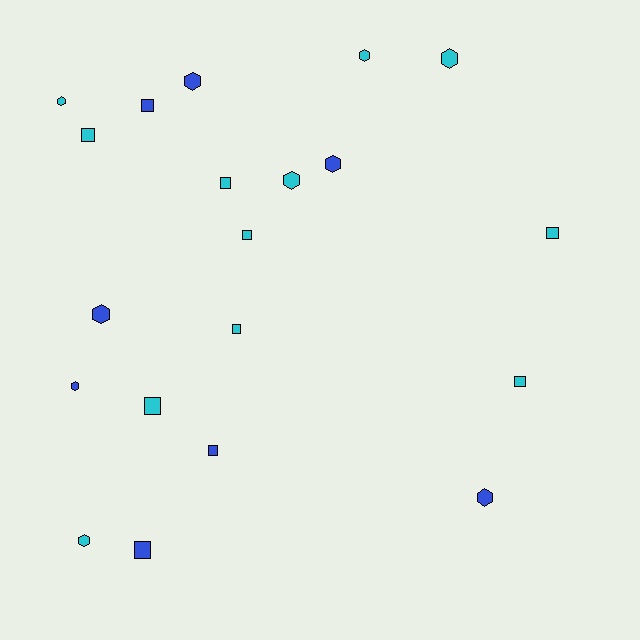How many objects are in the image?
There are 20 objects.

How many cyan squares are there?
There are 7 cyan squares.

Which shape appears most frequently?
Hexagon, with 10 objects.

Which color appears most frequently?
Cyan, with 12 objects.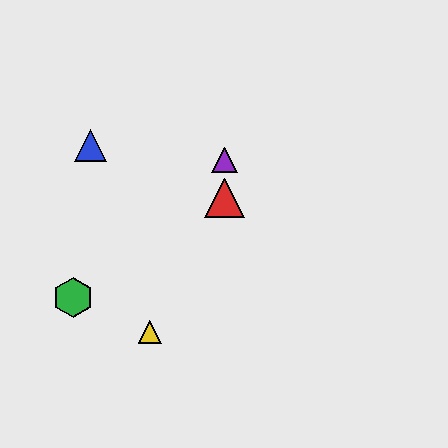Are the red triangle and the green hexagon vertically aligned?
No, the red triangle is at x≈225 and the green hexagon is at x≈73.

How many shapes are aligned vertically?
2 shapes (the red triangle, the purple triangle) are aligned vertically.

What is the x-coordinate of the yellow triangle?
The yellow triangle is at x≈150.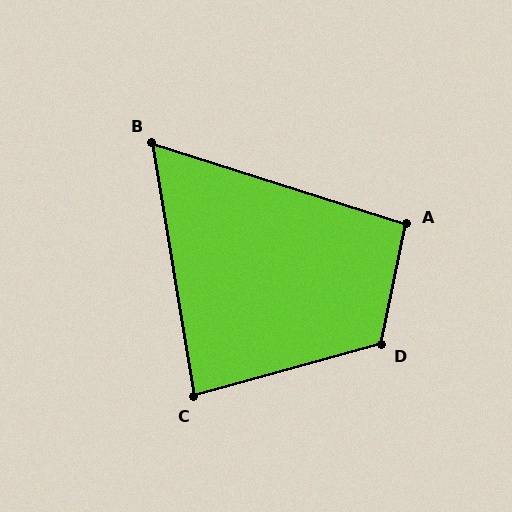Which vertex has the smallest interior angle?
B, at approximately 63 degrees.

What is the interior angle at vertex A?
Approximately 96 degrees (obtuse).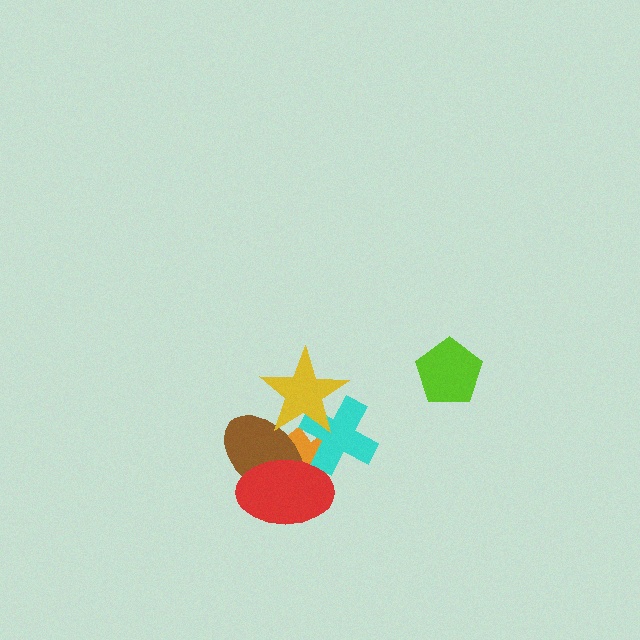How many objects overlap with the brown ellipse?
3 objects overlap with the brown ellipse.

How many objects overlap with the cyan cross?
3 objects overlap with the cyan cross.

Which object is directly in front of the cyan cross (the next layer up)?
The yellow star is directly in front of the cyan cross.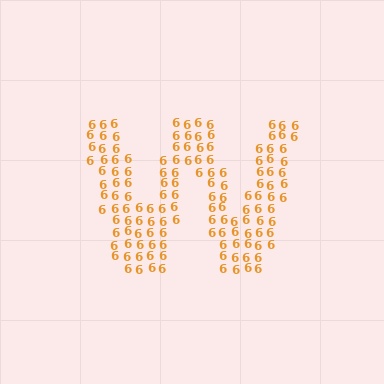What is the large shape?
The large shape is the letter W.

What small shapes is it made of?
It is made of small digit 6's.